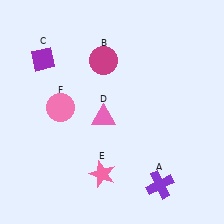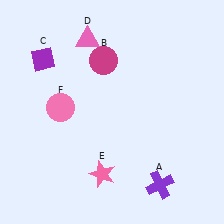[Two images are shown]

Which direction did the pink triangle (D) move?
The pink triangle (D) moved up.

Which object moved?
The pink triangle (D) moved up.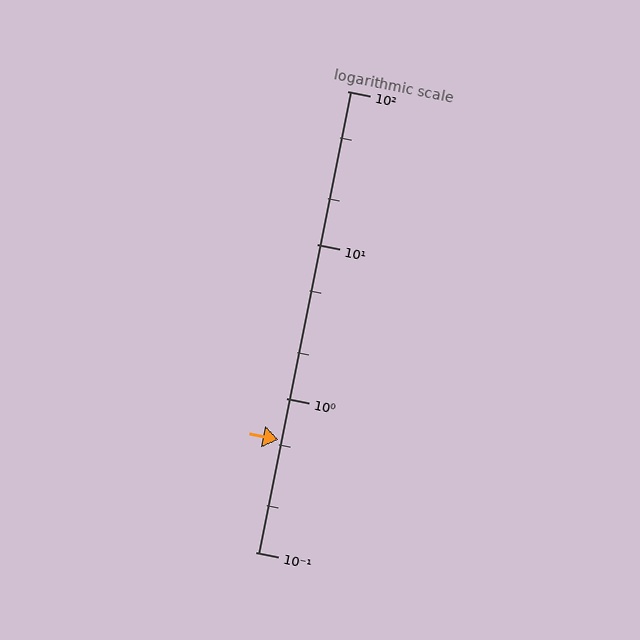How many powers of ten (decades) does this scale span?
The scale spans 3 decades, from 0.1 to 100.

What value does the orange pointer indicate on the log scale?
The pointer indicates approximately 0.54.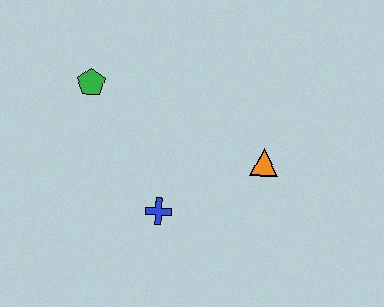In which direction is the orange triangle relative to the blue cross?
The orange triangle is to the right of the blue cross.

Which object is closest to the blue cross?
The orange triangle is closest to the blue cross.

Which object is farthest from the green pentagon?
The orange triangle is farthest from the green pentagon.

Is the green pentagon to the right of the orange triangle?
No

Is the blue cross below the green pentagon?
Yes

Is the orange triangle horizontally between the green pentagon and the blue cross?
No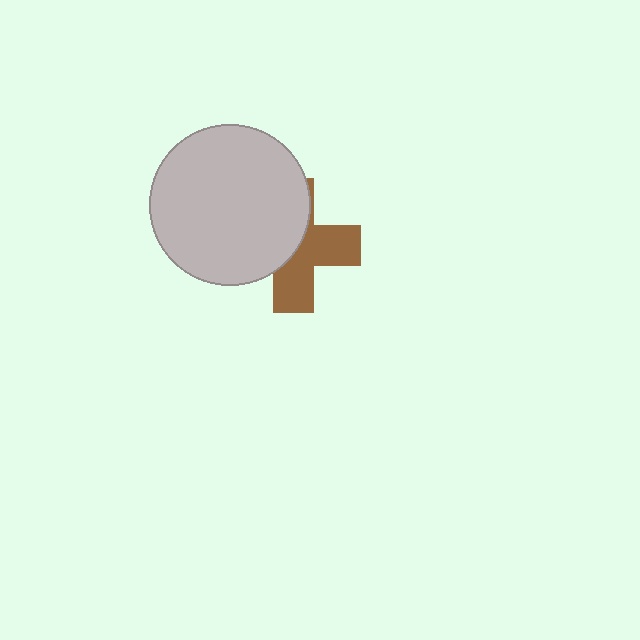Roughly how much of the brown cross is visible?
About half of it is visible (roughly 49%).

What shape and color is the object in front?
The object in front is a light gray circle.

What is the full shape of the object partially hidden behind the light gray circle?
The partially hidden object is a brown cross.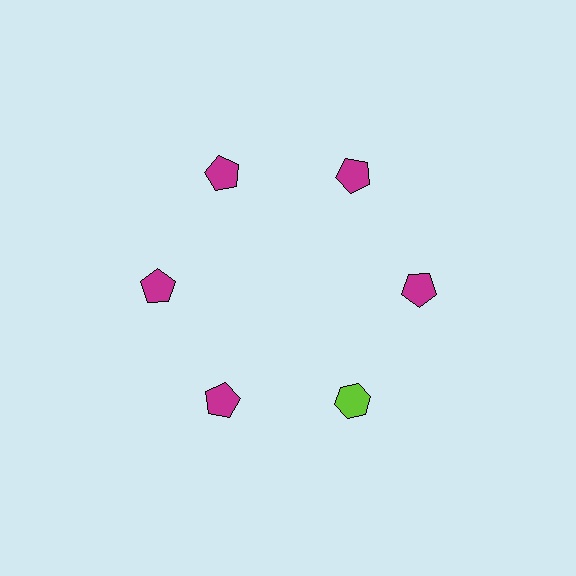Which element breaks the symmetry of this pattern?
The lime hexagon at roughly the 5 o'clock position breaks the symmetry. All other shapes are magenta pentagons.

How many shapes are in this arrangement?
There are 6 shapes arranged in a ring pattern.